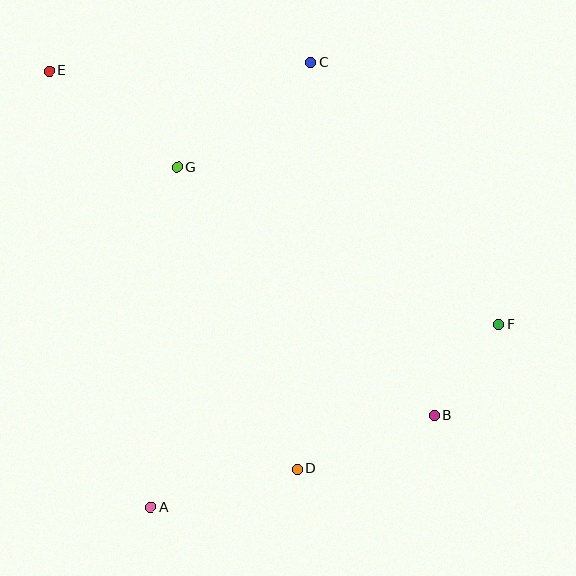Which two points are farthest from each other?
Points B and E are farthest from each other.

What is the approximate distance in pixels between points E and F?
The distance between E and F is approximately 517 pixels.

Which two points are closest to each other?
Points B and F are closest to each other.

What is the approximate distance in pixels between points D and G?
The distance between D and G is approximately 325 pixels.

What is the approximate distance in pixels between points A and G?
The distance between A and G is approximately 341 pixels.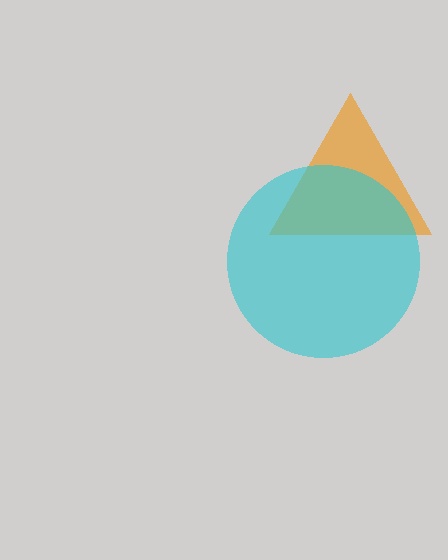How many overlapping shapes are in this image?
There are 2 overlapping shapes in the image.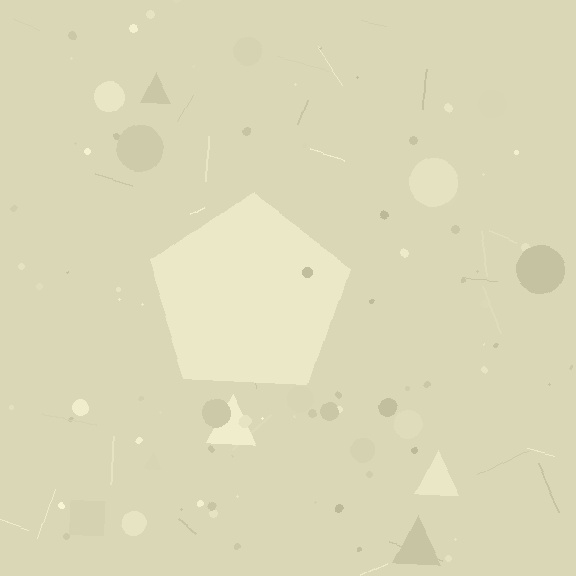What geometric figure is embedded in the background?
A pentagon is embedded in the background.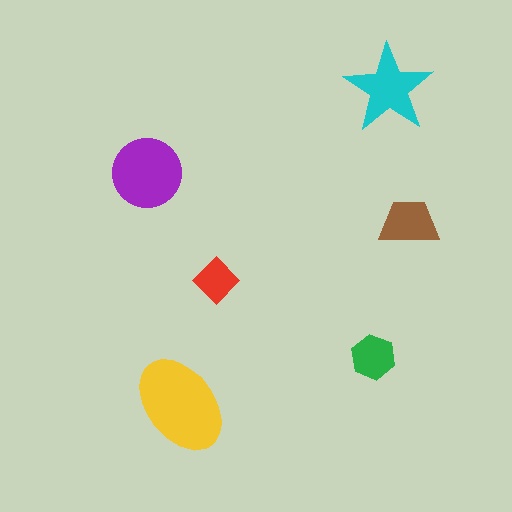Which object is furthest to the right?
The brown trapezoid is rightmost.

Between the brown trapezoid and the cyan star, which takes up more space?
The cyan star.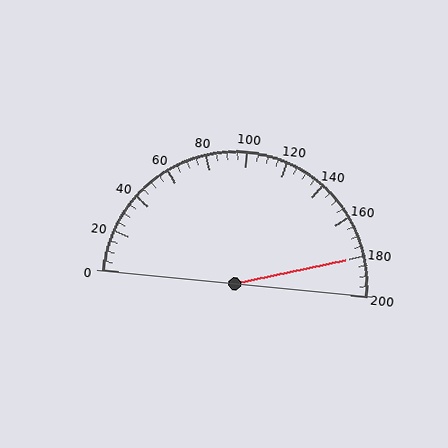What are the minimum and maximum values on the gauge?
The gauge ranges from 0 to 200.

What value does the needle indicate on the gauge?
The needle indicates approximately 180.